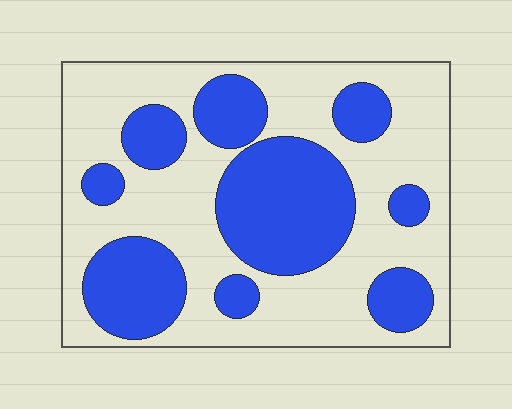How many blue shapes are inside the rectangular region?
9.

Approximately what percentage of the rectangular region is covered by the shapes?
Approximately 40%.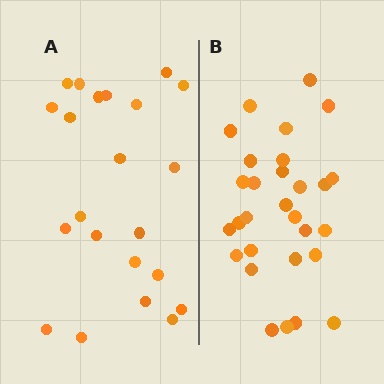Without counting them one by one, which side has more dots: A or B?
Region B (the right region) has more dots.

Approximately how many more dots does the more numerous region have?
Region B has roughly 8 or so more dots than region A.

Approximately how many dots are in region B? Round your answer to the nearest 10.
About 30 dots. (The exact count is 29, which rounds to 30.)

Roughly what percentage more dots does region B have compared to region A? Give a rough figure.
About 30% more.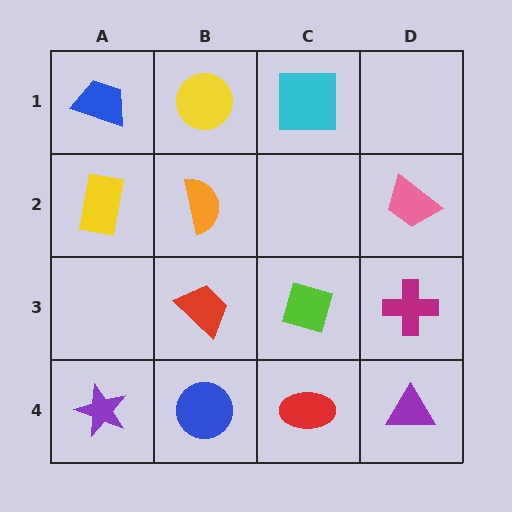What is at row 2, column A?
A yellow rectangle.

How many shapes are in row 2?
3 shapes.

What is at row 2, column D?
A pink trapezoid.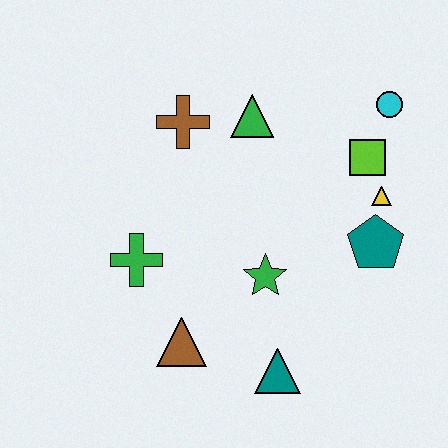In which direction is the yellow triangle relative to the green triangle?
The yellow triangle is to the right of the green triangle.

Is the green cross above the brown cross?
No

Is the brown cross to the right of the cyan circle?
No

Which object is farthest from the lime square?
The brown triangle is farthest from the lime square.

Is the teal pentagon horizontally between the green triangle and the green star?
No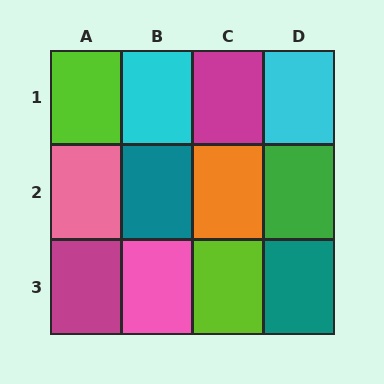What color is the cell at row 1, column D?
Cyan.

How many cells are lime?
2 cells are lime.